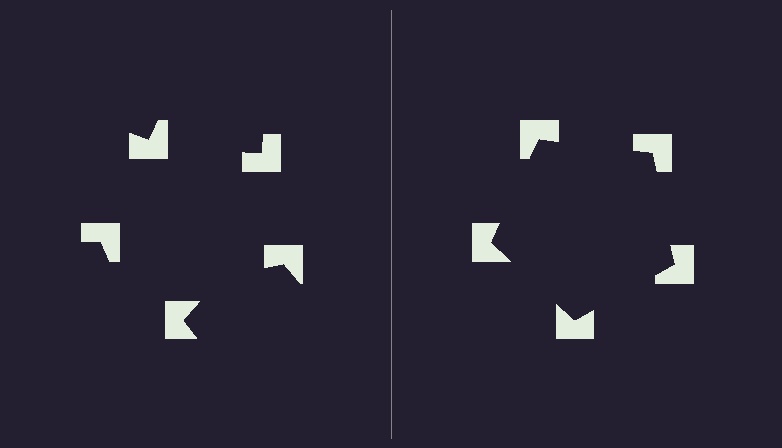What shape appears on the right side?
An illusory pentagon.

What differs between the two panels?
The notched squares are positioned identically on both sides; only the wedge orientations differ. On the right they align to a pentagon; on the left they are misaligned.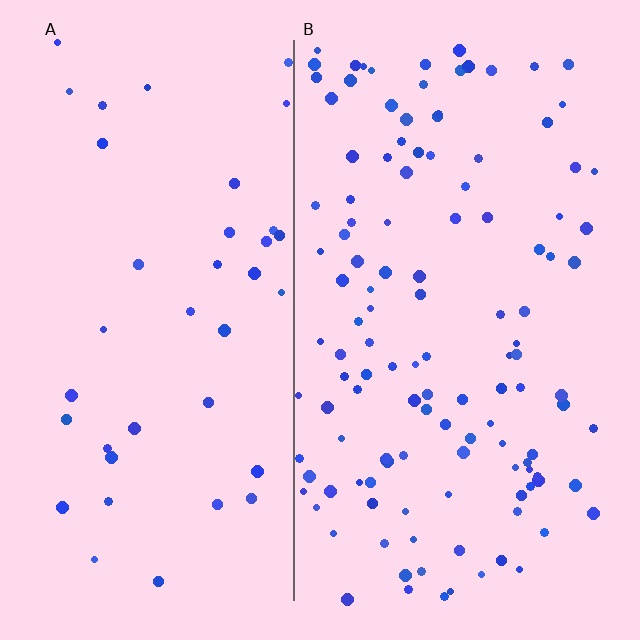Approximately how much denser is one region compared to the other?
Approximately 3.2× — region B over region A.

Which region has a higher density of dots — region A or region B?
B (the right).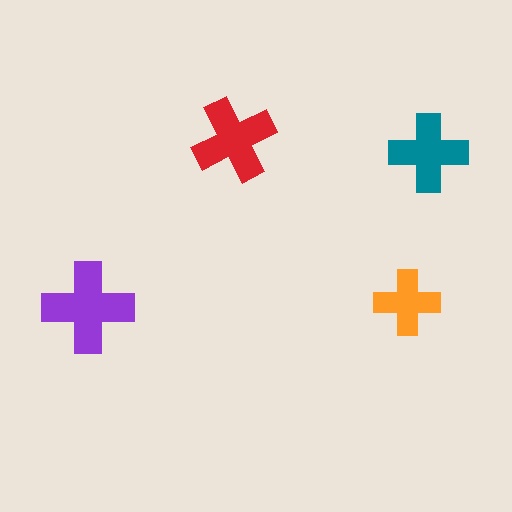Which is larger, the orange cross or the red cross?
The red one.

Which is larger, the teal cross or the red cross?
The red one.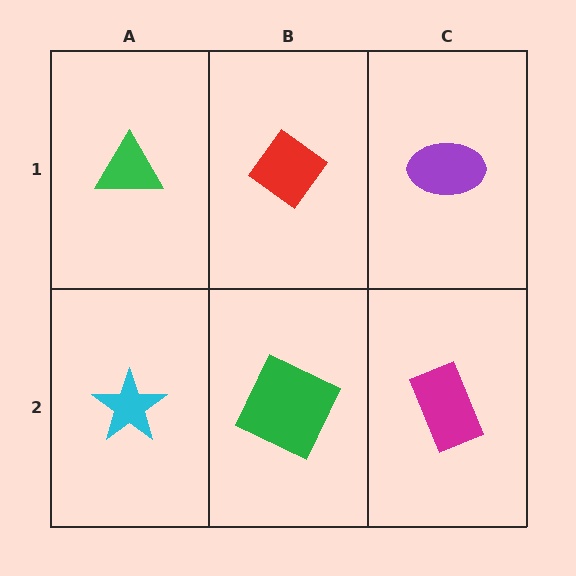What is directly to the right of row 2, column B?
A magenta rectangle.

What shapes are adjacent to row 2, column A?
A green triangle (row 1, column A), a green square (row 2, column B).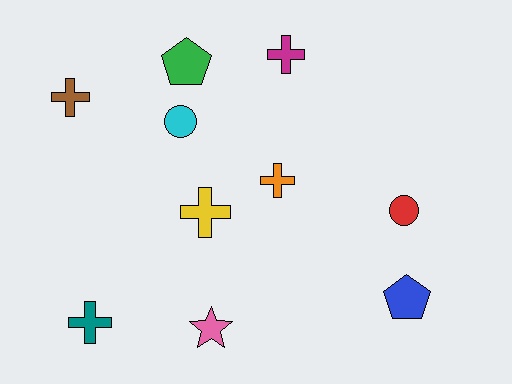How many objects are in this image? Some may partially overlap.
There are 10 objects.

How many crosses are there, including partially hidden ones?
There are 5 crosses.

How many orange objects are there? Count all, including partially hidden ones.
There is 1 orange object.